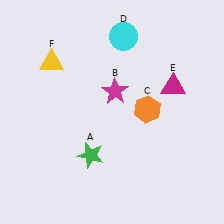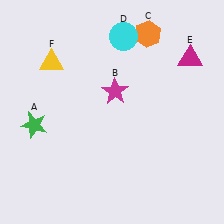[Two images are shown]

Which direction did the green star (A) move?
The green star (A) moved left.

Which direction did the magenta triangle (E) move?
The magenta triangle (E) moved up.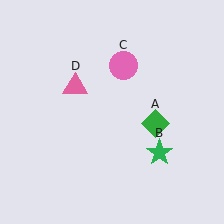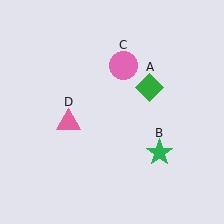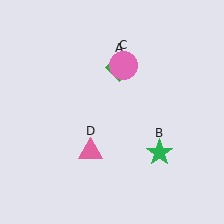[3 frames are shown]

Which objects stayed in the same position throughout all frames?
Green star (object B) and pink circle (object C) remained stationary.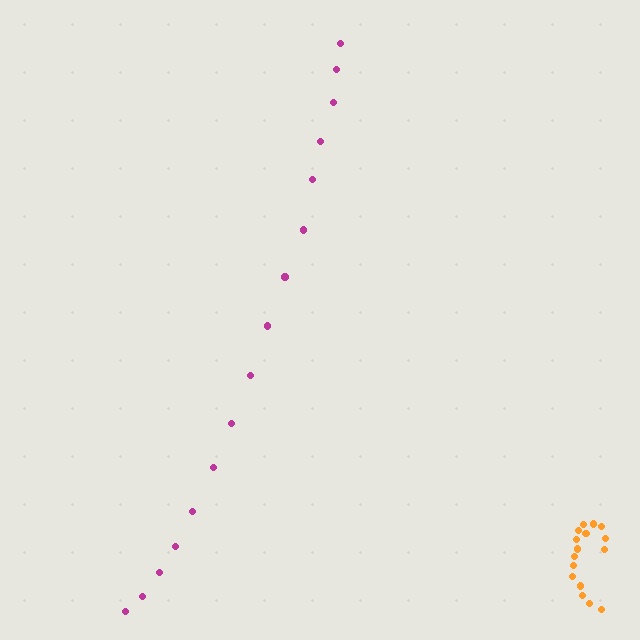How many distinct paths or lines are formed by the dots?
There are 2 distinct paths.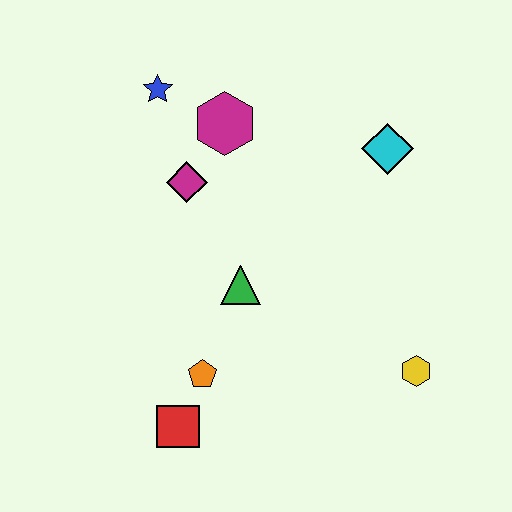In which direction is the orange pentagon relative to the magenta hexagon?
The orange pentagon is below the magenta hexagon.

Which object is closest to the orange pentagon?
The red square is closest to the orange pentagon.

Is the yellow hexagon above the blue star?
No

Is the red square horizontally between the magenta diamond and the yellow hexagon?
No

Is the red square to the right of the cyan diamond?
No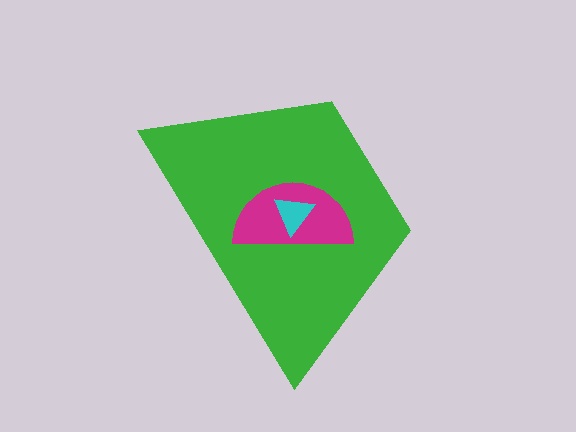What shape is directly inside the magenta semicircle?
The cyan triangle.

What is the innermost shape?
The cyan triangle.